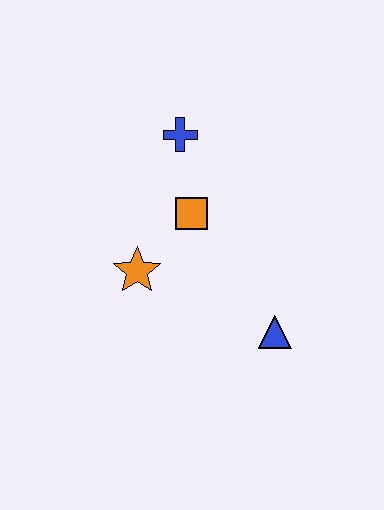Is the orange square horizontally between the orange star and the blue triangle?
Yes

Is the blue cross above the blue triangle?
Yes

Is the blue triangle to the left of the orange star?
No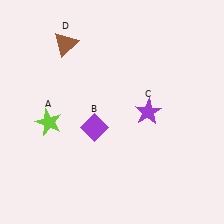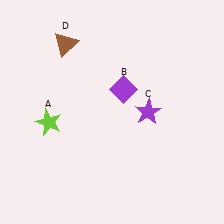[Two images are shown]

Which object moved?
The purple diamond (B) moved up.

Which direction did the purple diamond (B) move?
The purple diamond (B) moved up.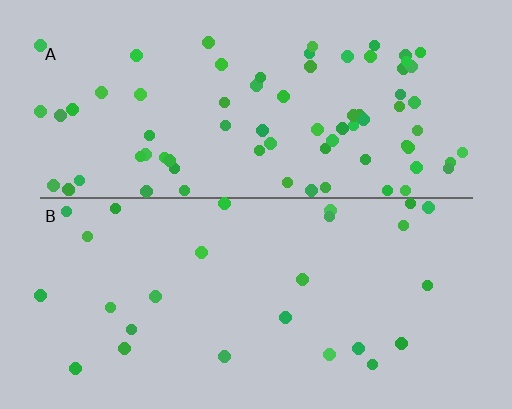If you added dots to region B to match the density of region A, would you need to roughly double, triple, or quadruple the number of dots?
Approximately triple.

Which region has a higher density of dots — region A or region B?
A (the top).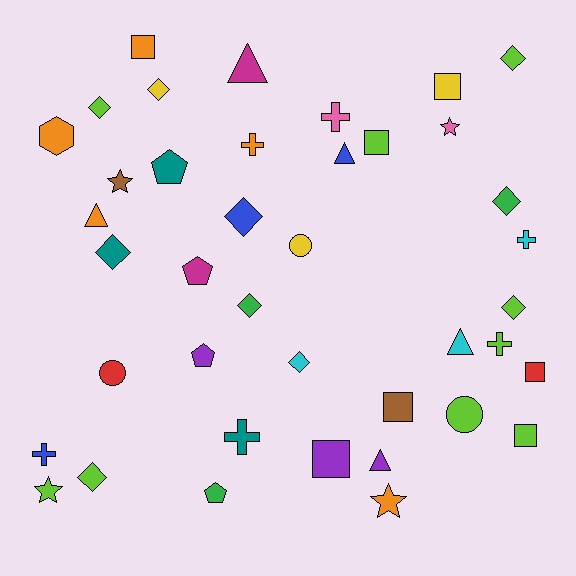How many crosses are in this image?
There are 6 crosses.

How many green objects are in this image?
There are 3 green objects.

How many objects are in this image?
There are 40 objects.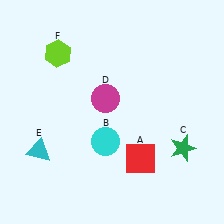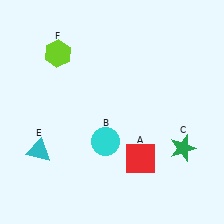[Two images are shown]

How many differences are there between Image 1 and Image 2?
There is 1 difference between the two images.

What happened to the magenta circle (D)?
The magenta circle (D) was removed in Image 2. It was in the top-left area of Image 1.